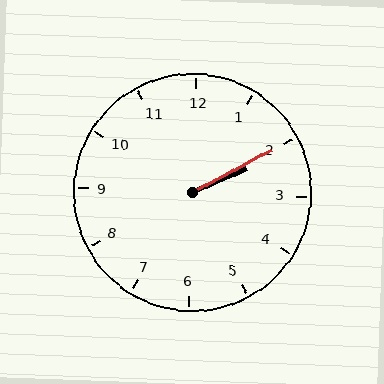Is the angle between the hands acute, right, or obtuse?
It is acute.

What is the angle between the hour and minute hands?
Approximately 5 degrees.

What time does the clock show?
2:10.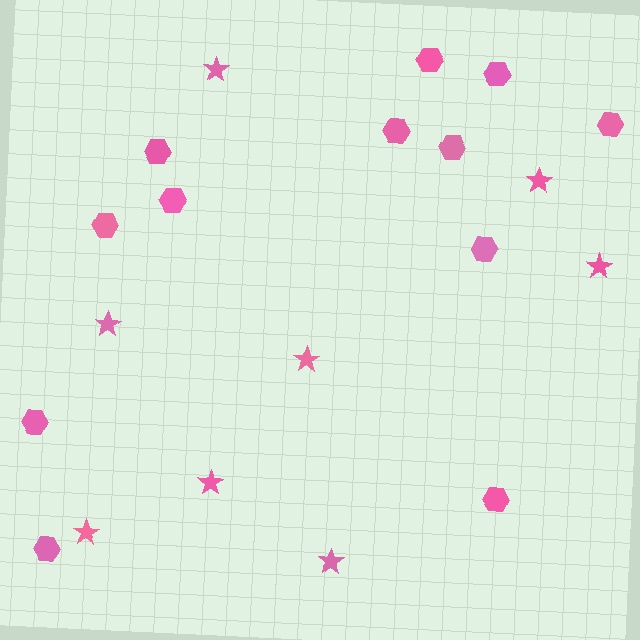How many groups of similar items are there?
There are 2 groups: one group of hexagons (12) and one group of stars (8).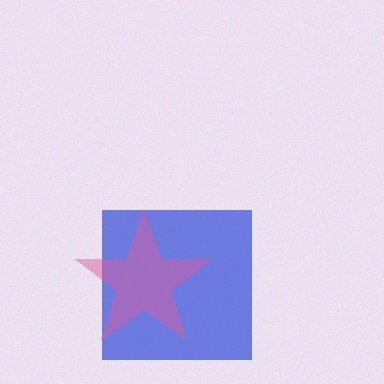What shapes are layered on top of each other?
The layered shapes are: a blue square, a pink star.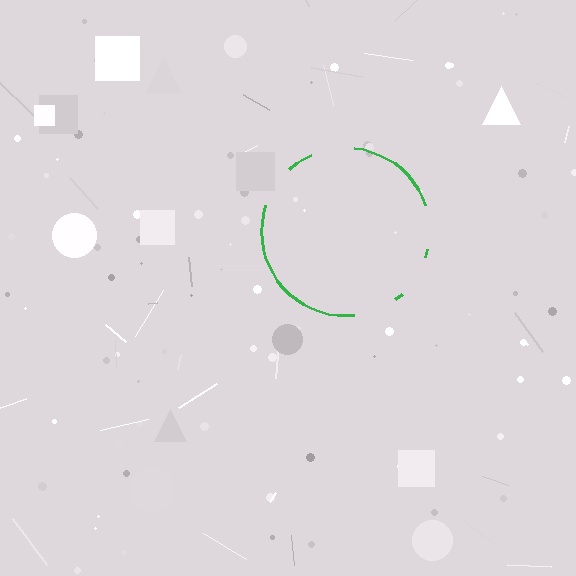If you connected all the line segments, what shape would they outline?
They would outline a circle.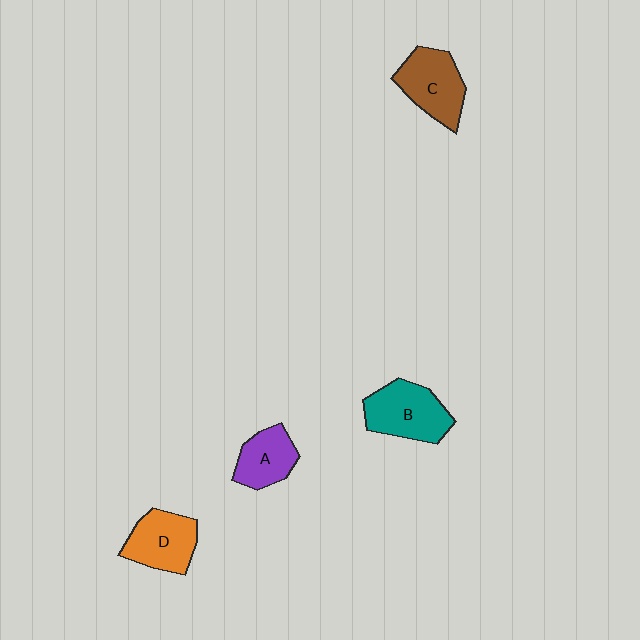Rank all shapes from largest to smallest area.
From largest to smallest: B (teal), C (brown), D (orange), A (purple).